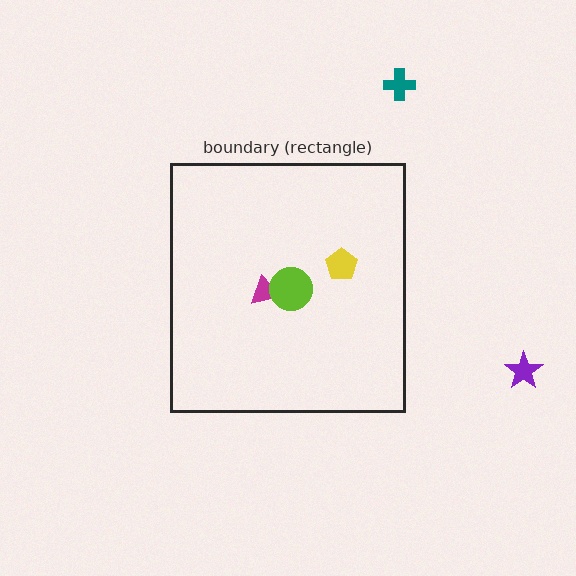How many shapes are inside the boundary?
3 inside, 2 outside.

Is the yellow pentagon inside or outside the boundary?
Inside.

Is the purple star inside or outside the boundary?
Outside.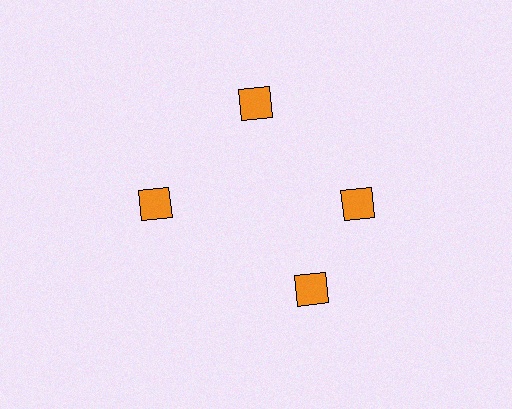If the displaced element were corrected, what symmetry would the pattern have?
It would have 4-fold rotational symmetry — the pattern would map onto itself every 90 degrees.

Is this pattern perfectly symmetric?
No. The 4 orange squares are arranged in a ring, but one element near the 6 o'clock position is rotated out of alignment along the ring, breaking the 4-fold rotational symmetry.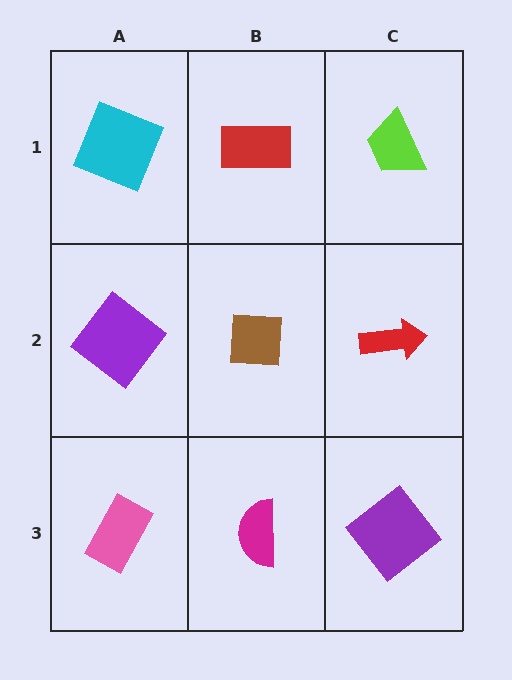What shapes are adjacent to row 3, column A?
A purple diamond (row 2, column A), a magenta semicircle (row 3, column B).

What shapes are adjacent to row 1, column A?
A purple diamond (row 2, column A), a red rectangle (row 1, column B).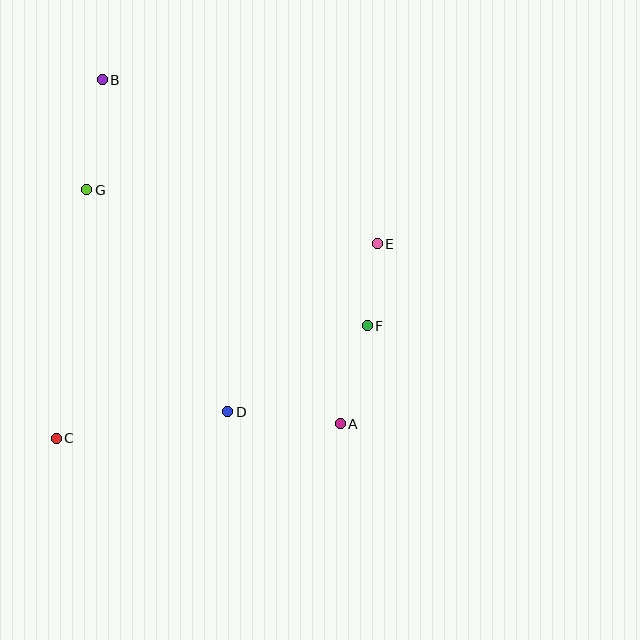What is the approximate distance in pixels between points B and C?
The distance between B and C is approximately 361 pixels.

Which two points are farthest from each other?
Points A and B are farthest from each other.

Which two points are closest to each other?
Points E and F are closest to each other.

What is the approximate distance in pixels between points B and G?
The distance between B and G is approximately 111 pixels.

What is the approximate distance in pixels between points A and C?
The distance between A and C is approximately 284 pixels.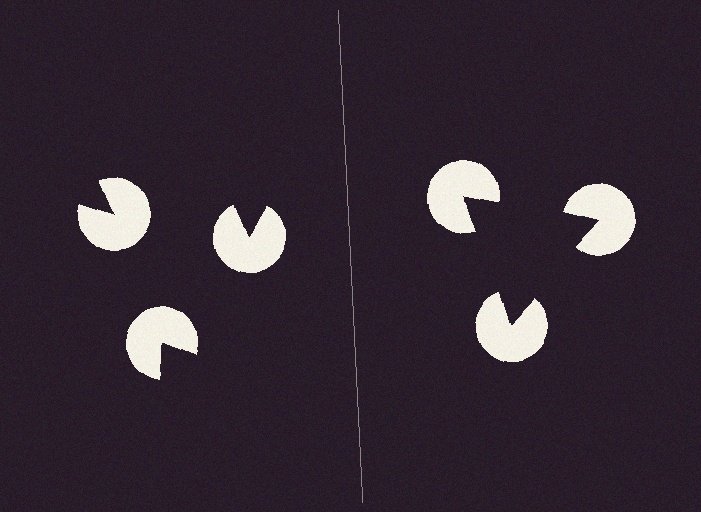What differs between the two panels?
The pac-man discs are positioned identically on both sides; only the wedge orientations differ. On the right they align to a triangle; on the left they are misaligned.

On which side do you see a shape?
An illusory triangle appears on the right side. On the left side the wedge cuts are rotated, so no coherent shape forms.